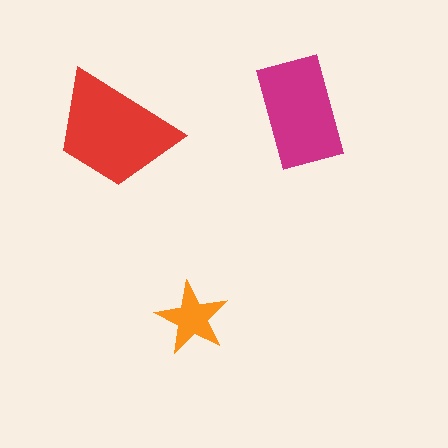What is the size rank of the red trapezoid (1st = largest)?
1st.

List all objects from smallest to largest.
The orange star, the magenta rectangle, the red trapezoid.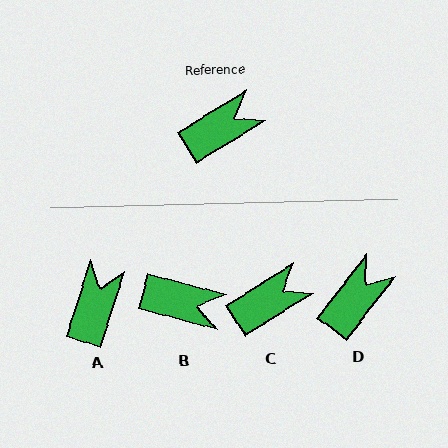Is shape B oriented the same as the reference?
No, it is off by about 47 degrees.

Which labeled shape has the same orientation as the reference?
C.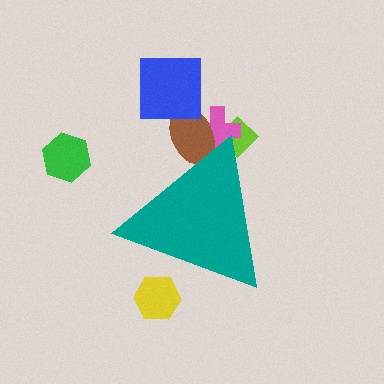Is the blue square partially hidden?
No, the blue square is fully visible.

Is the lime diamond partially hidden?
Yes, the lime diamond is partially hidden behind the teal triangle.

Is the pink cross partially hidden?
Yes, the pink cross is partially hidden behind the teal triangle.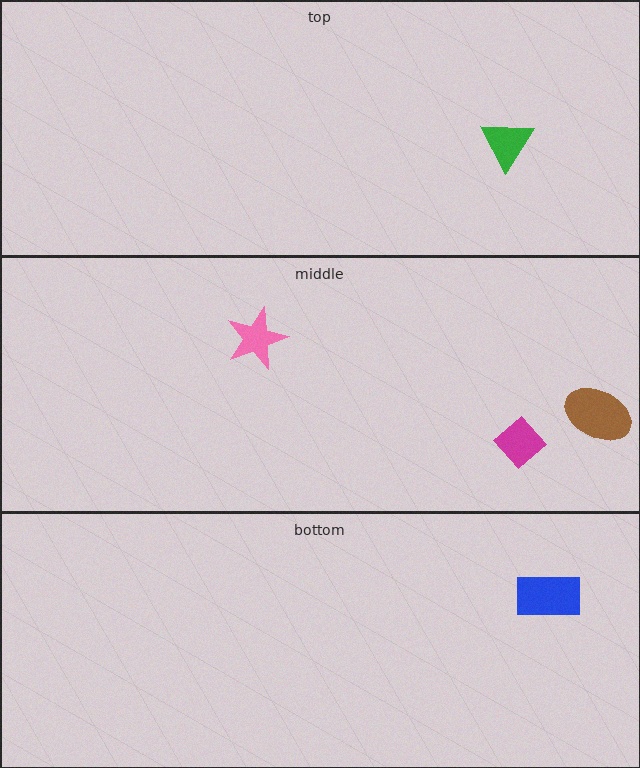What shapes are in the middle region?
The pink star, the magenta diamond, the brown ellipse.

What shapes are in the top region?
The green triangle.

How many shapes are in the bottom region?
1.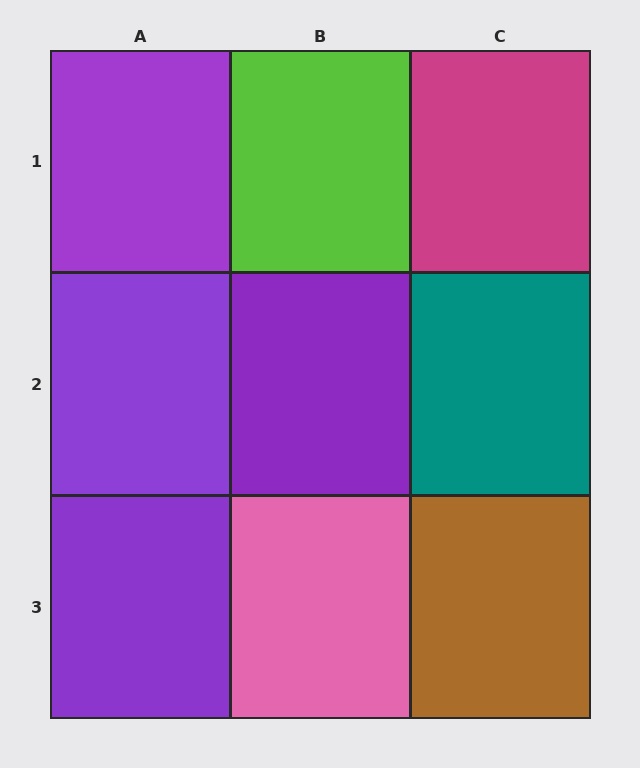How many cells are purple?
4 cells are purple.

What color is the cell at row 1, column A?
Purple.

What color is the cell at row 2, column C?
Teal.